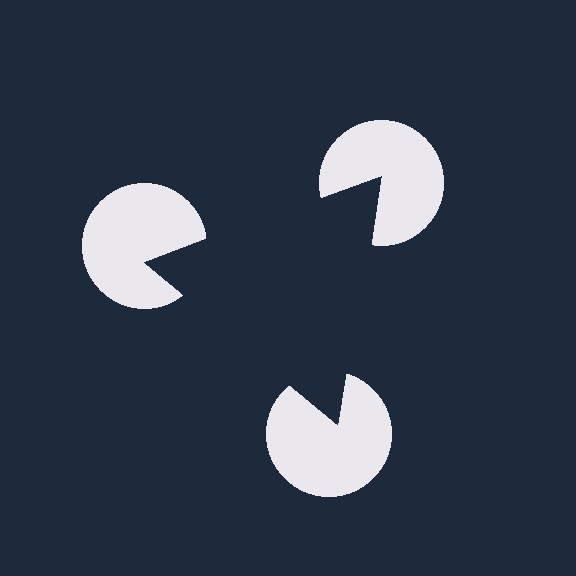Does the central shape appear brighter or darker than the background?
It typically appears slightly darker than the background, even though no actual brightness change is drawn.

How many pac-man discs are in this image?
There are 3 — one at each vertex of the illusory triangle.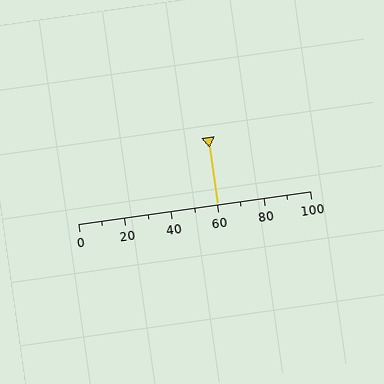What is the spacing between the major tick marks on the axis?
The major ticks are spaced 20 apart.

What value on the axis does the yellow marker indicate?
The marker indicates approximately 60.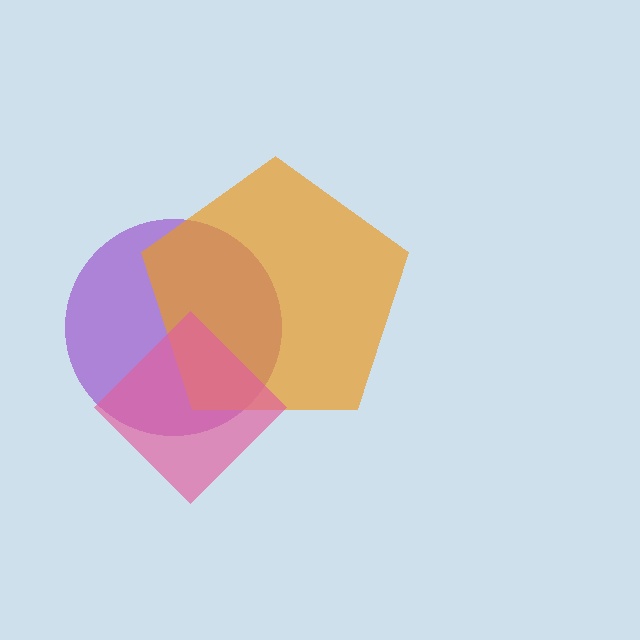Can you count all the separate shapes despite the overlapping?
Yes, there are 3 separate shapes.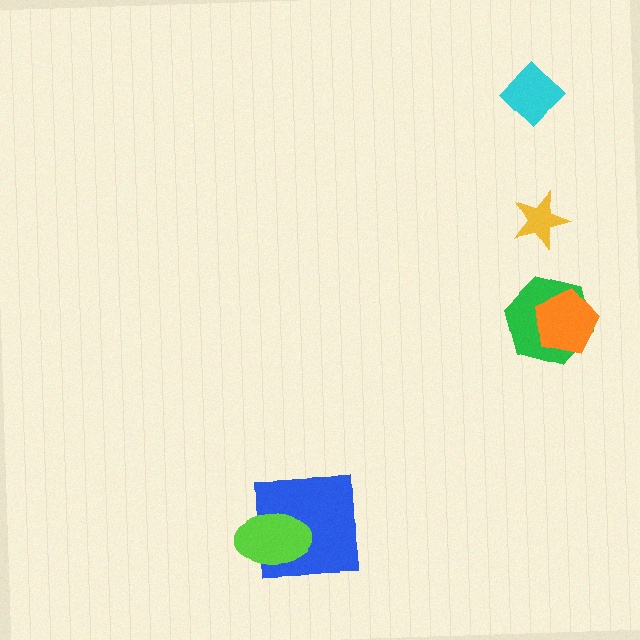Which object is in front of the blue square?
The lime ellipse is in front of the blue square.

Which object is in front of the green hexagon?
The orange pentagon is in front of the green hexagon.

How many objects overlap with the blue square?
1 object overlaps with the blue square.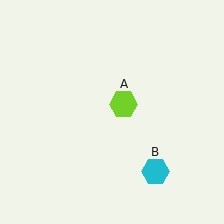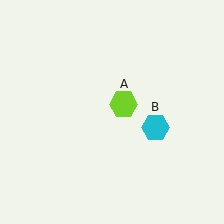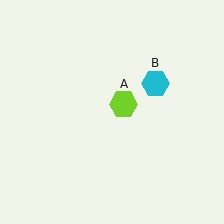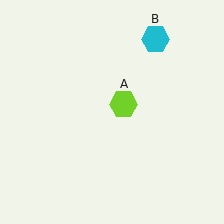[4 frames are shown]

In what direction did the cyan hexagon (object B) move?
The cyan hexagon (object B) moved up.